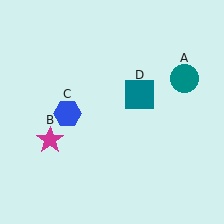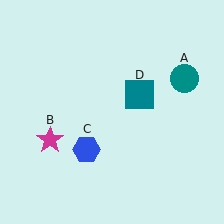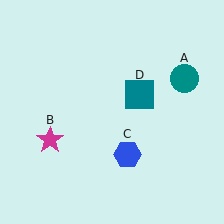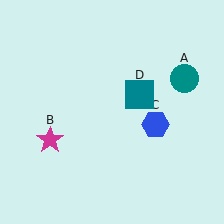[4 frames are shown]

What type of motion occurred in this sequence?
The blue hexagon (object C) rotated counterclockwise around the center of the scene.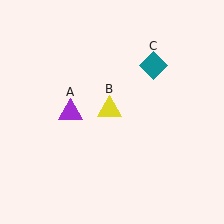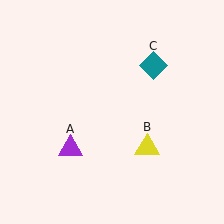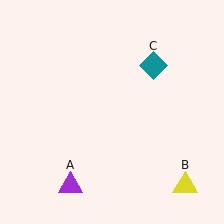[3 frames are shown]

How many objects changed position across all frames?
2 objects changed position: purple triangle (object A), yellow triangle (object B).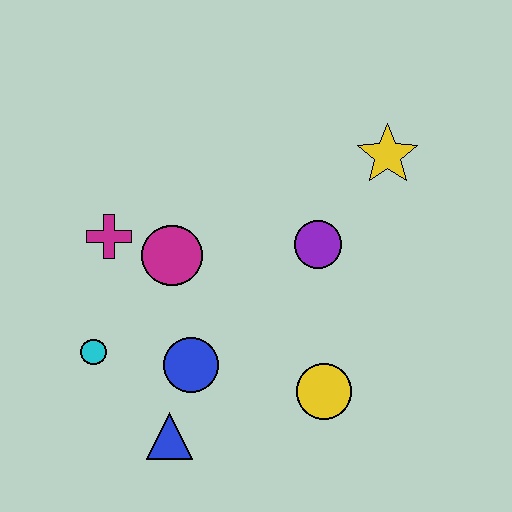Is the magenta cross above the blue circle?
Yes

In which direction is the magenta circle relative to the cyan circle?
The magenta circle is above the cyan circle.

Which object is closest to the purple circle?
The yellow star is closest to the purple circle.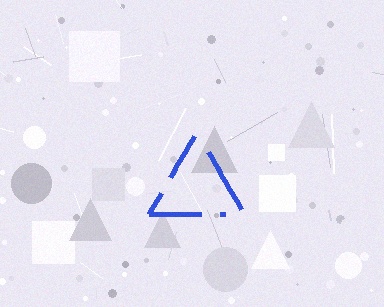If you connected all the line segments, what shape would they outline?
They would outline a triangle.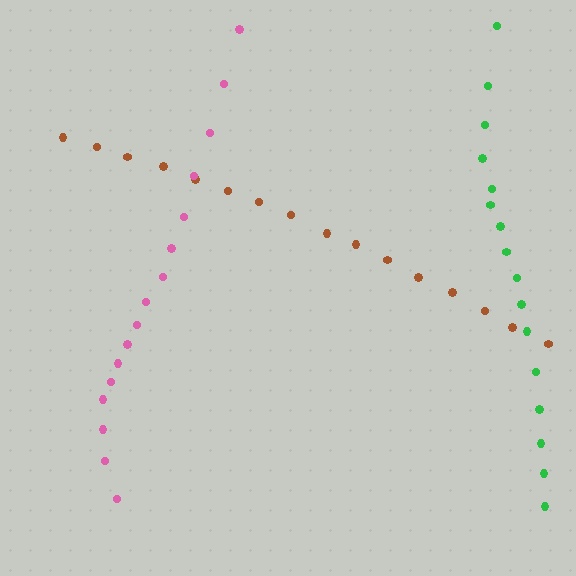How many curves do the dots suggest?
There are 3 distinct paths.